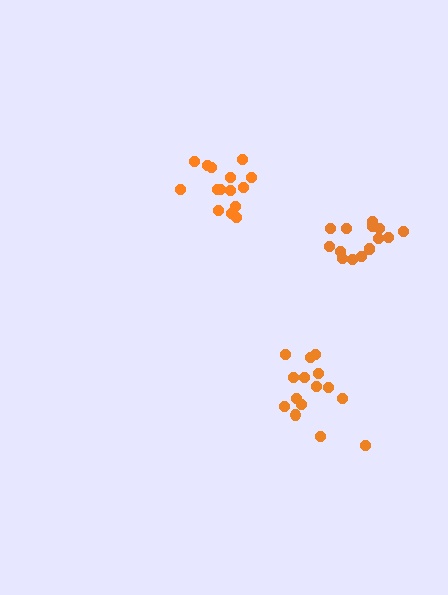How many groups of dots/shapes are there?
There are 3 groups.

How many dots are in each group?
Group 1: 15 dots, Group 2: 15 dots, Group 3: 15 dots (45 total).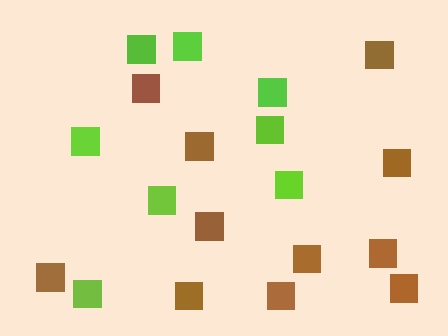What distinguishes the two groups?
There are 2 groups: one group of lime squares (8) and one group of brown squares (11).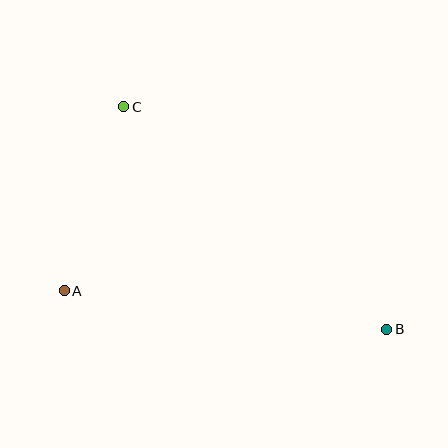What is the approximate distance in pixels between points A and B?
The distance between A and B is approximately 325 pixels.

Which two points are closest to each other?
Points A and C are closest to each other.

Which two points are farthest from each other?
Points B and C are farthest from each other.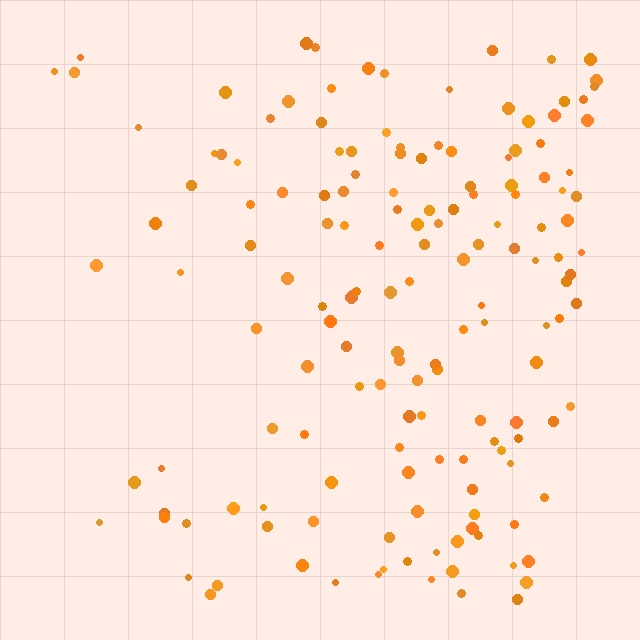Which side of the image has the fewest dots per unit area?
The left.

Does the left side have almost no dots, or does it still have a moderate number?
Still a moderate number, just noticeably fewer than the right.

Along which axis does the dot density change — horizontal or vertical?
Horizontal.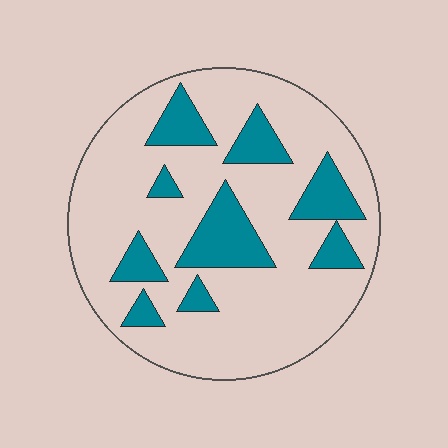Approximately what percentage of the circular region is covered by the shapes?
Approximately 25%.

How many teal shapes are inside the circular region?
9.